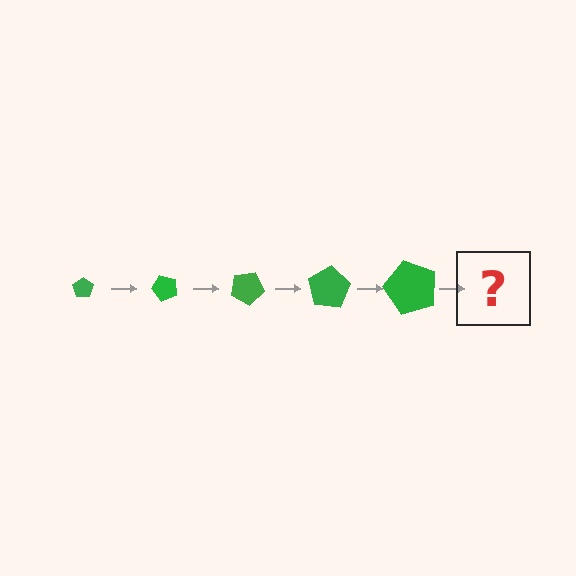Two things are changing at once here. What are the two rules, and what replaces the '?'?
The two rules are that the pentagon grows larger each step and it rotates 50 degrees each step. The '?' should be a pentagon, larger than the previous one and rotated 250 degrees from the start.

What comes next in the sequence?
The next element should be a pentagon, larger than the previous one and rotated 250 degrees from the start.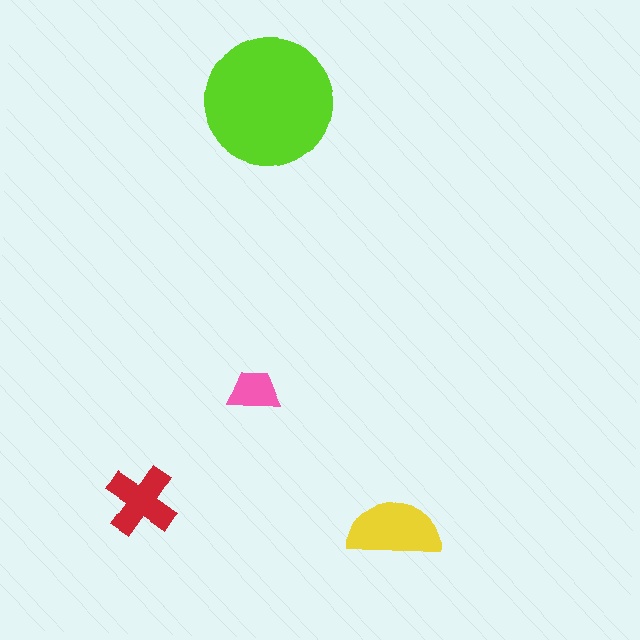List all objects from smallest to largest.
The pink trapezoid, the red cross, the yellow semicircle, the lime circle.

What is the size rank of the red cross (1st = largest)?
3rd.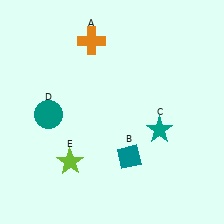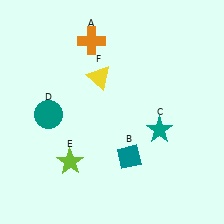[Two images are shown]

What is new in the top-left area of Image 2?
A yellow triangle (F) was added in the top-left area of Image 2.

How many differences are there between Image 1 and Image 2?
There is 1 difference between the two images.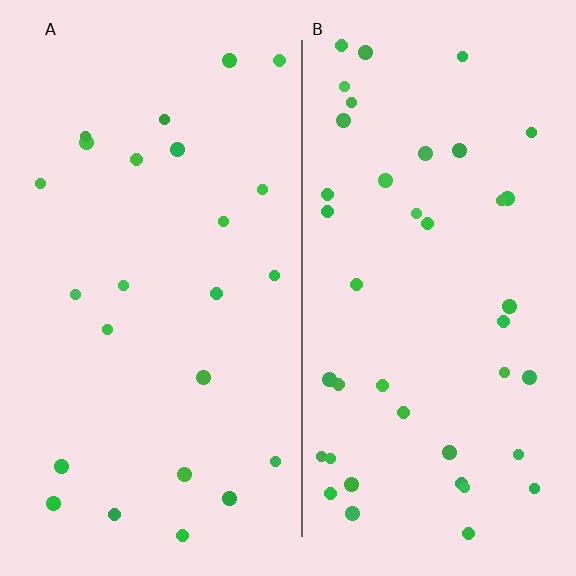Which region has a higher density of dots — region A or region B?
B (the right).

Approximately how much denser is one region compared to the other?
Approximately 1.7× — region B over region A.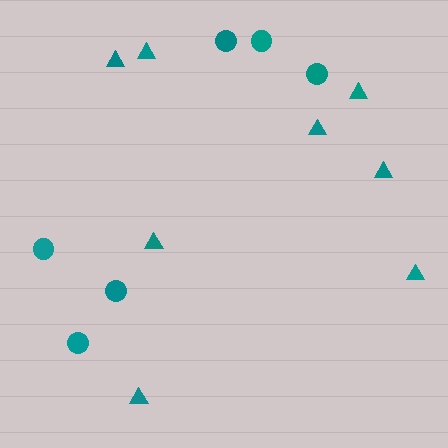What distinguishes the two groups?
There are 2 groups: one group of triangles (8) and one group of circles (6).